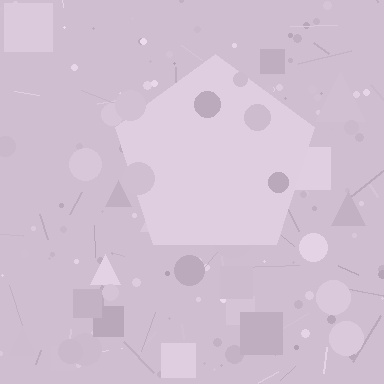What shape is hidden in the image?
A pentagon is hidden in the image.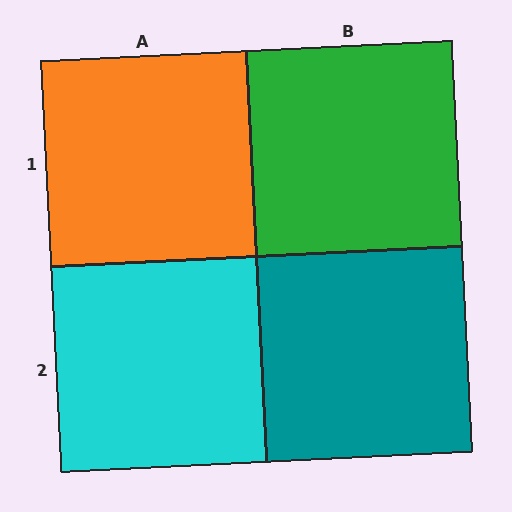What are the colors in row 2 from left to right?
Cyan, teal.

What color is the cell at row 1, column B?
Green.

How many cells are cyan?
1 cell is cyan.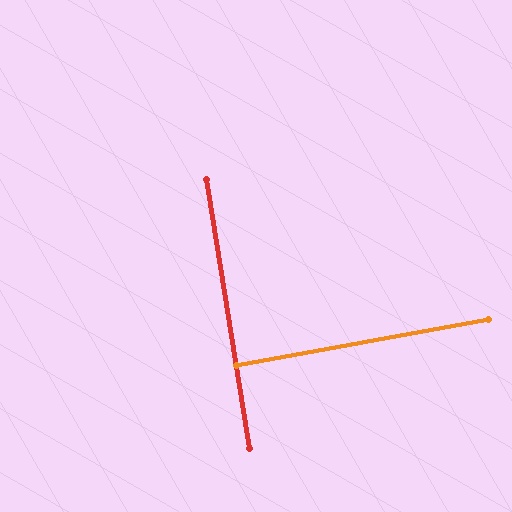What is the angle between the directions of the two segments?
Approximately 89 degrees.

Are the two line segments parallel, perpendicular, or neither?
Perpendicular — they meet at approximately 89°.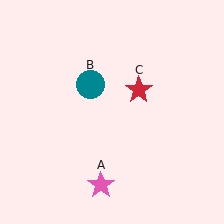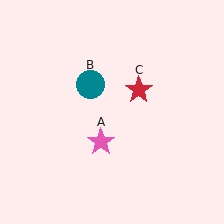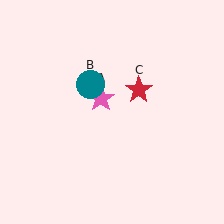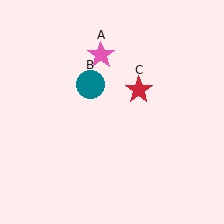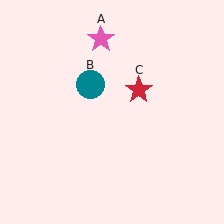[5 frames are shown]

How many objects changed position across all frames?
1 object changed position: pink star (object A).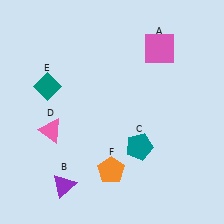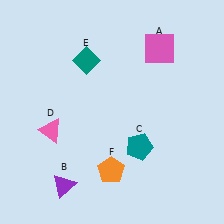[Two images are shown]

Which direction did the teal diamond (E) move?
The teal diamond (E) moved right.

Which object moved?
The teal diamond (E) moved right.